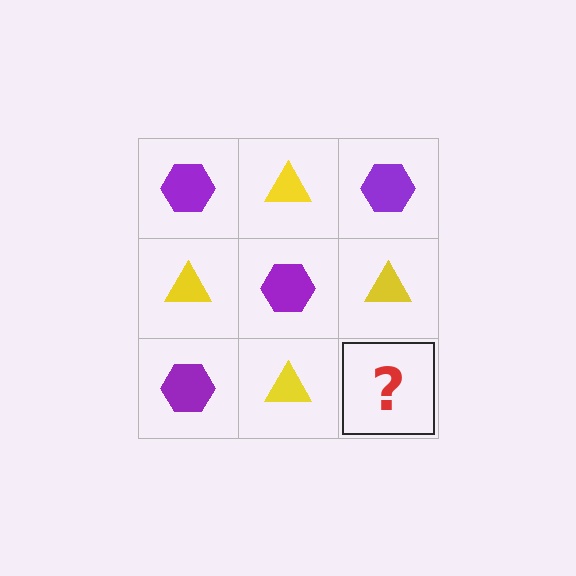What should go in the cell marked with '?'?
The missing cell should contain a purple hexagon.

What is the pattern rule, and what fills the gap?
The rule is that it alternates purple hexagon and yellow triangle in a checkerboard pattern. The gap should be filled with a purple hexagon.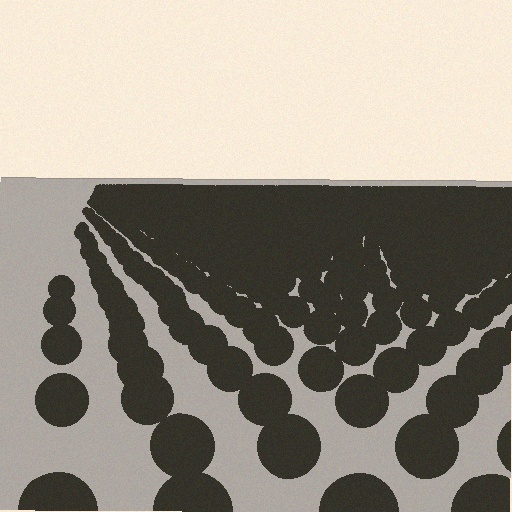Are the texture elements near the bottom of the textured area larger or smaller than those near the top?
Larger. Near the bottom, elements are closer to the viewer and appear at a bigger on-screen size.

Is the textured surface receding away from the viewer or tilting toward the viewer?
The surface is receding away from the viewer. Texture elements get smaller and denser toward the top.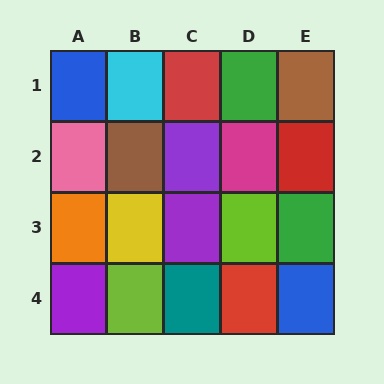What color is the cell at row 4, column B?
Lime.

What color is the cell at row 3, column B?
Yellow.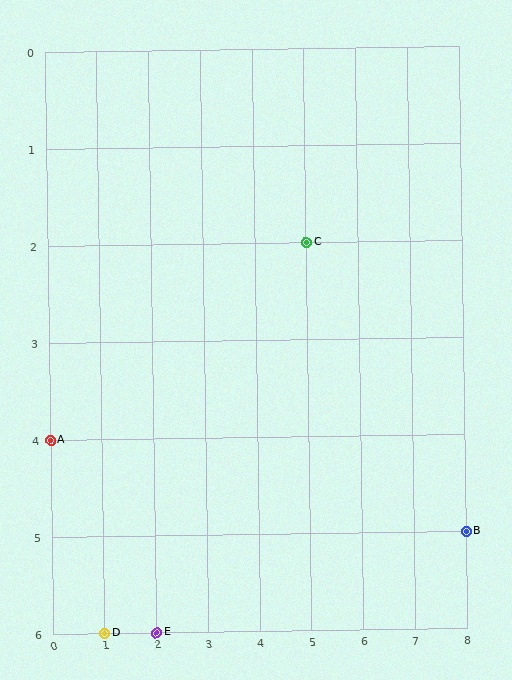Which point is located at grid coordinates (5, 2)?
Point C is at (5, 2).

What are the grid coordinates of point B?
Point B is at grid coordinates (8, 5).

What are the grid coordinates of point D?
Point D is at grid coordinates (1, 6).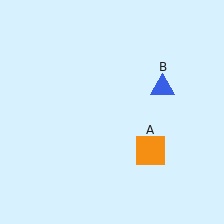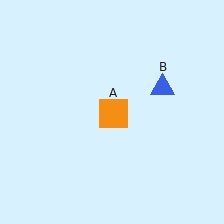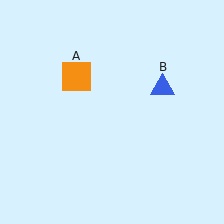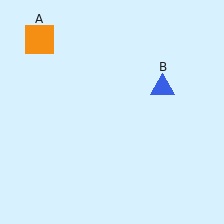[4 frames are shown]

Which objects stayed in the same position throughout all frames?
Blue triangle (object B) remained stationary.